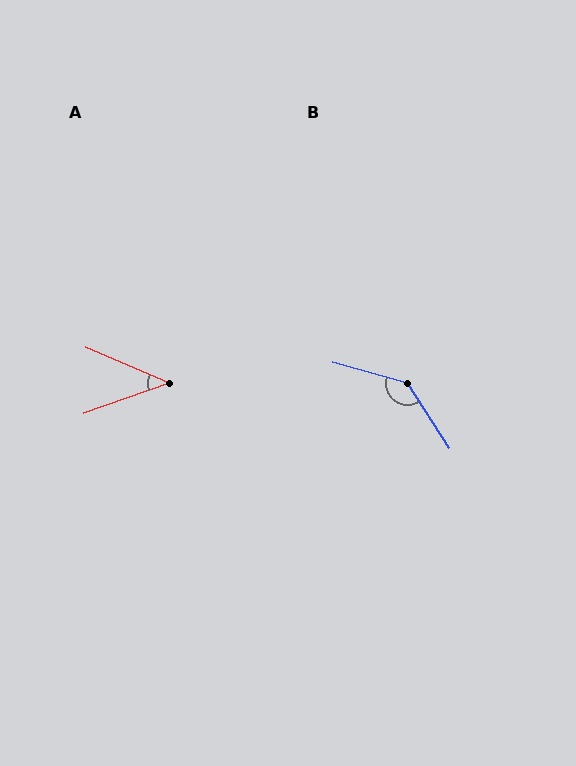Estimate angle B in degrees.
Approximately 138 degrees.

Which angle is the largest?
B, at approximately 138 degrees.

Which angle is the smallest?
A, at approximately 43 degrees.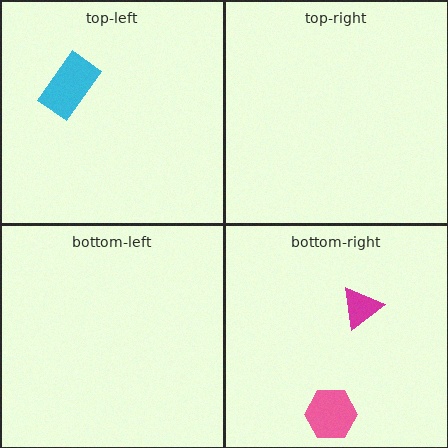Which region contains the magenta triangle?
The bottom-right region.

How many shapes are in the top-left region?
1.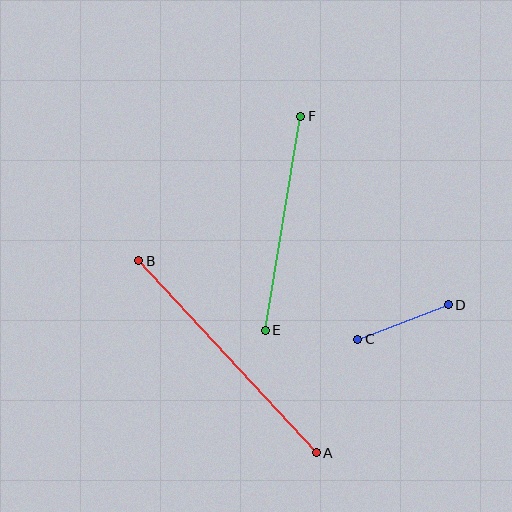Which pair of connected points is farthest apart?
Points A and B are farthest apart.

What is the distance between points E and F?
The distance is approximately 217 pixels.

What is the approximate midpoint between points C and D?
The midpoint is at approximately (403, 322) pixels.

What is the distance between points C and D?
The distance is approximately 97 pixels.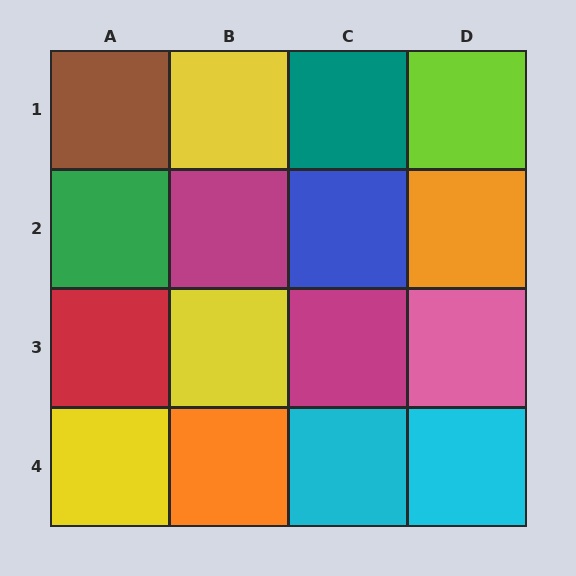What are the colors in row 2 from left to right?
Green, magenta, blue, orange.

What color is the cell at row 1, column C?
Teal.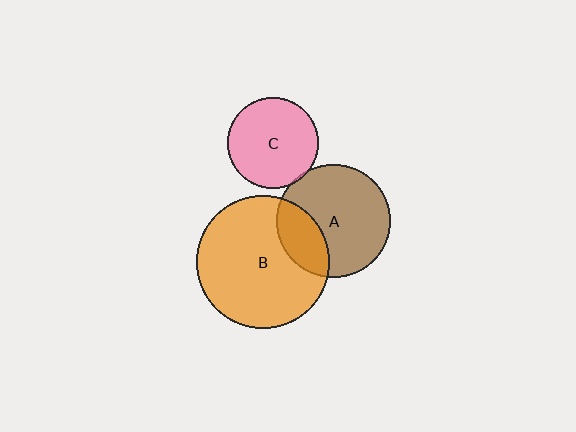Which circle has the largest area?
Circle B (orange).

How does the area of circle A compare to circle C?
Approximately 1.6 times.